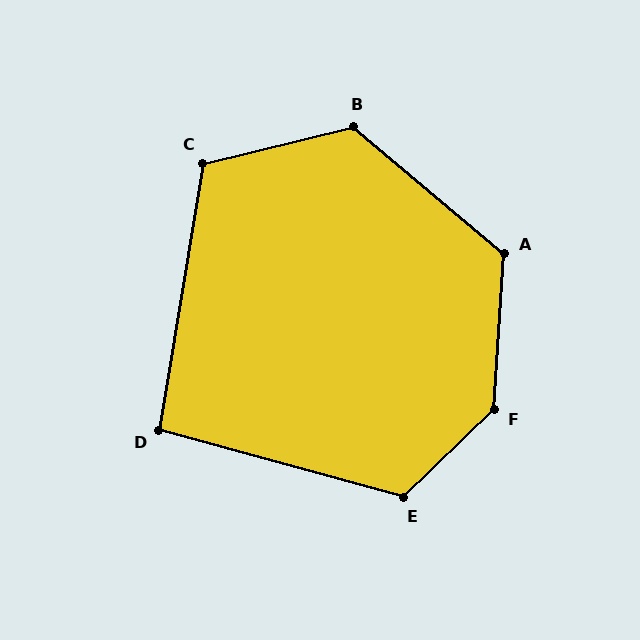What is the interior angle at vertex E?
Approximately 121 degrees (obtuse).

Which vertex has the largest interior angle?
F, at approximately 138 degrees.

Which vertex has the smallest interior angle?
D, at approximately 96 degrees.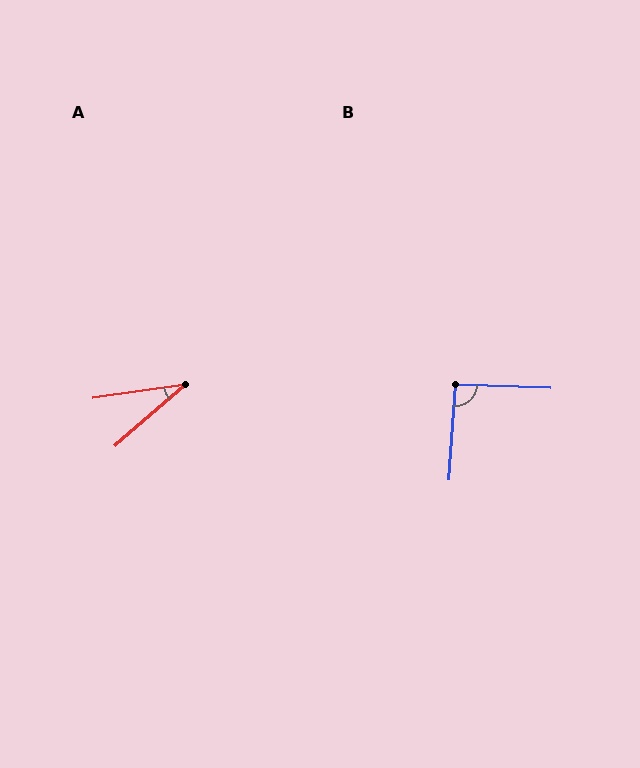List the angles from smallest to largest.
A (33°), B (92°).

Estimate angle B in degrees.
Approximately 92 degrees.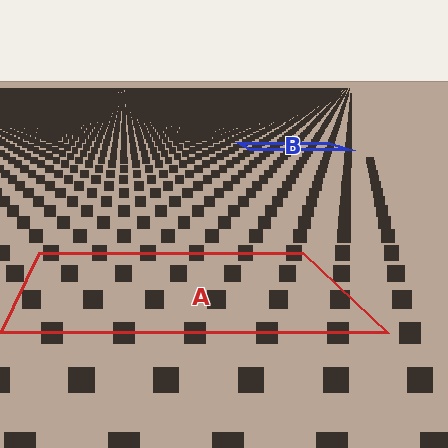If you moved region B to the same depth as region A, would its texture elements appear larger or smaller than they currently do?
They would appear larger. At a closer depth, the same texture elements are projected at a bigger on-screen size.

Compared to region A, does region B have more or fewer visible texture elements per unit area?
Region B has more texture elements per unit area — they are packed more densely because it is farther away.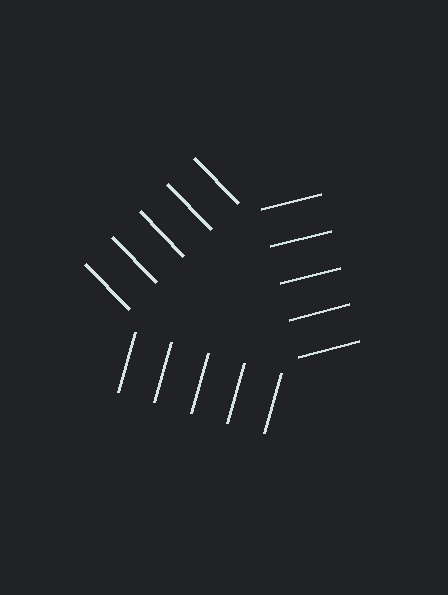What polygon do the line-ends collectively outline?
An illusory triangle — the line segments terminate on its edges but no continuous stroke is drawn.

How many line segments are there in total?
15 — 5 along each of the 3 edges.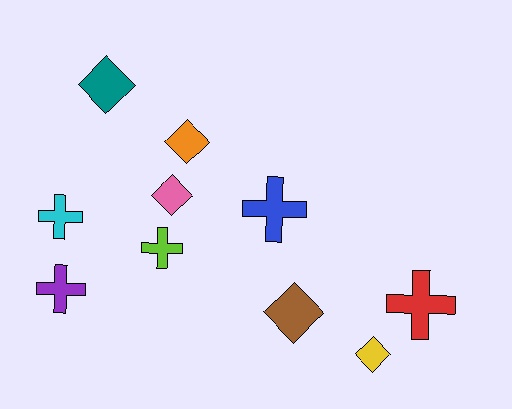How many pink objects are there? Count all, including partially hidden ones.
There is 1 pink object.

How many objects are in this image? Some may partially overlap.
There are 10 objects.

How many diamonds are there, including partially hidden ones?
There are 5 diamonds.